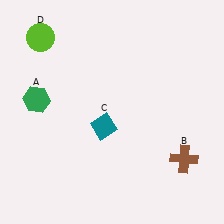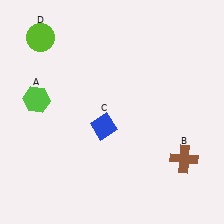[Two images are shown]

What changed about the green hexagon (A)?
In Image 1, A is green. In Image 2, it changed to lime.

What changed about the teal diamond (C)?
In Image 1, C is teal. In Image 2, it changed to blue.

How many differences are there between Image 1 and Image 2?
There are 2 differences between the two images.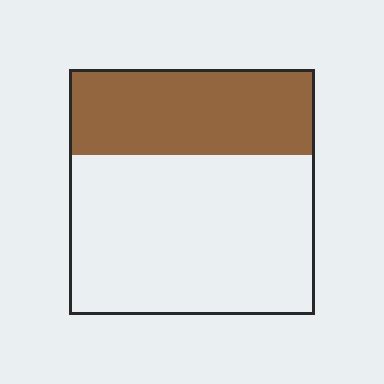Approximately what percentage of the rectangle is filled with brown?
Approximately 35%.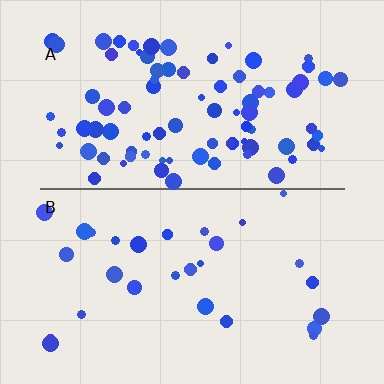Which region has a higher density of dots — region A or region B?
A (the top).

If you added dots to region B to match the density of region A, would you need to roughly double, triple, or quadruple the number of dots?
Approximately triple.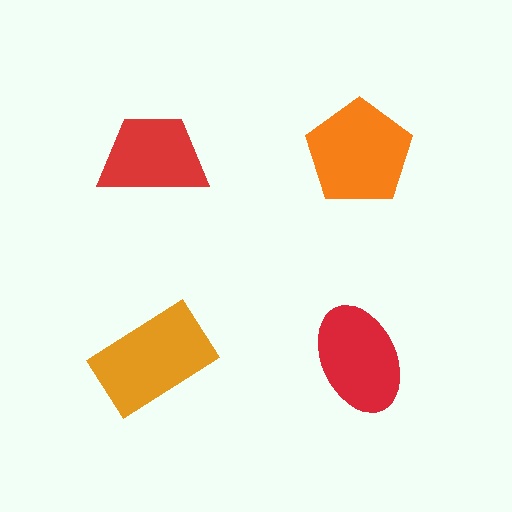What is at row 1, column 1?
A red trapezoid.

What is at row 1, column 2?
An orange pentagon.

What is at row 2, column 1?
An orange rectangle.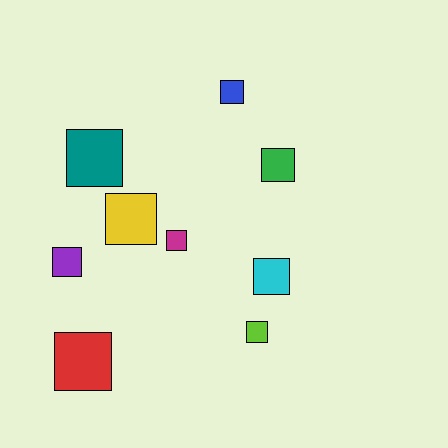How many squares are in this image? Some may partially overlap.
There are 9 squares.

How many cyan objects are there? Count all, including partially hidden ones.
There is 1 cyan object.